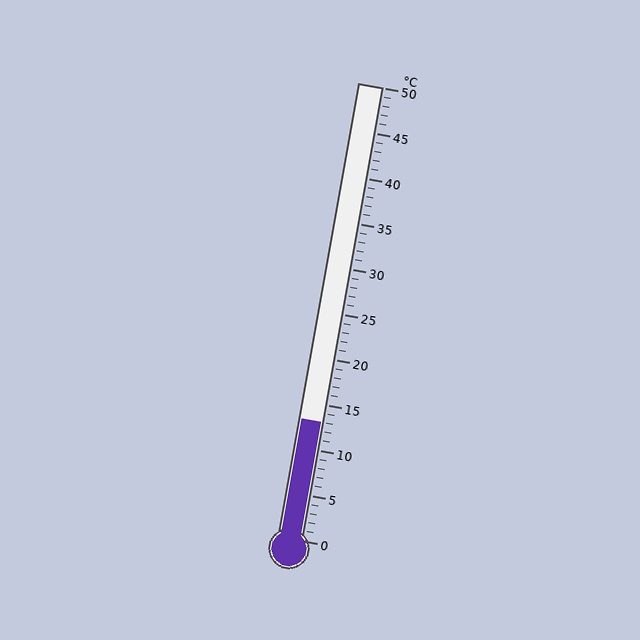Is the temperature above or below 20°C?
The temperature is below 20°C.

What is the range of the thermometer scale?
The thermometer scale ranges from 0°C to 50°C.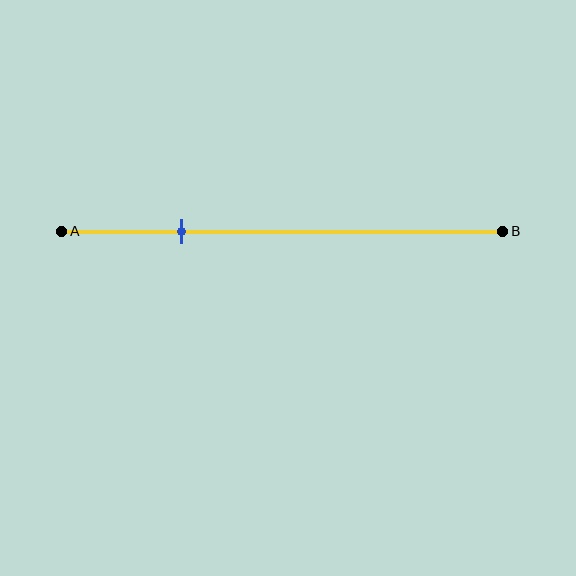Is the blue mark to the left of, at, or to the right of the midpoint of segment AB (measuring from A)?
The blue mark is to the left of the midpoint of segment AB.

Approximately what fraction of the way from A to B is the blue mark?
The blue mark is approximately 25% of the way from A to B.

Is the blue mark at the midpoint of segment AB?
No, the mark is at about 25% from A, not at the 50% midpoint.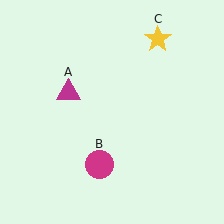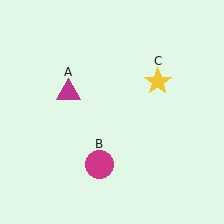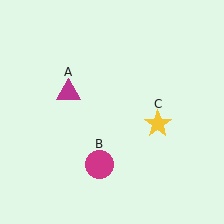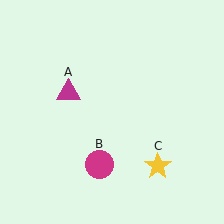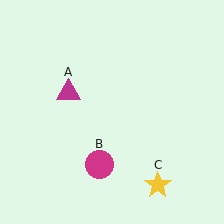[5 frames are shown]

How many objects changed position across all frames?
1 object changed position: yellow star (object C).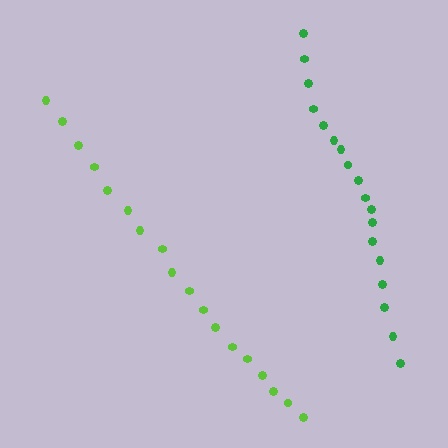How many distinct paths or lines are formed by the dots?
There are 2 distinct paths.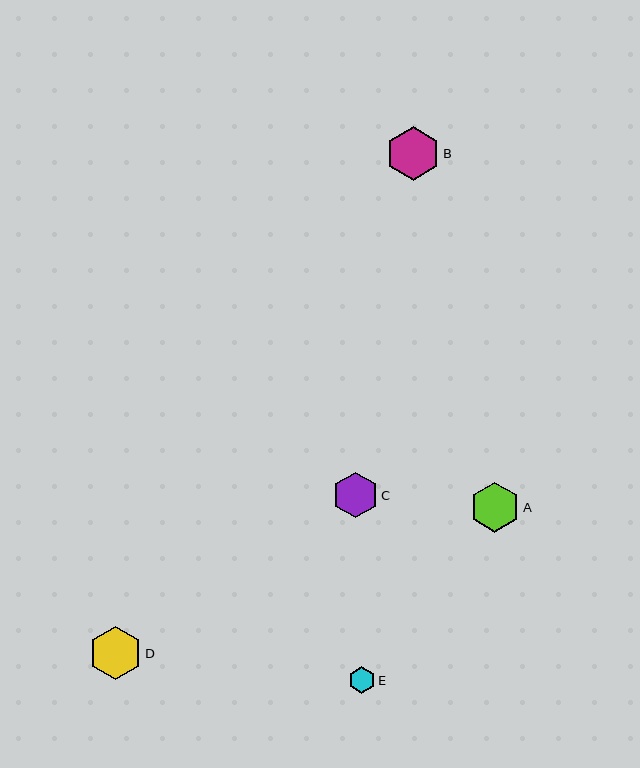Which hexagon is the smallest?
Hexagon E is the smallest with a size of approximately 27 pixels.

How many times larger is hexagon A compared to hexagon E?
Hexagon A is approximately 1.8 times the size of hexagon E.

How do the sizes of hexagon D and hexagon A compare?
Hexagon D and hexagon A are approximately the same size.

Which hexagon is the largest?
Hexagon B is the largest with a size of approximately 53 pixels.